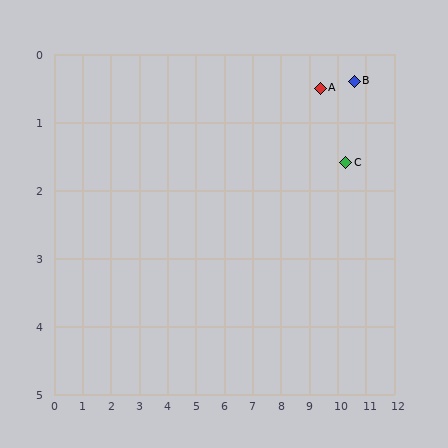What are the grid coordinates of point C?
Point C is at approximately (10.3, 1.6).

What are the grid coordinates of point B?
Point B is at approximately (10.6, 0.4).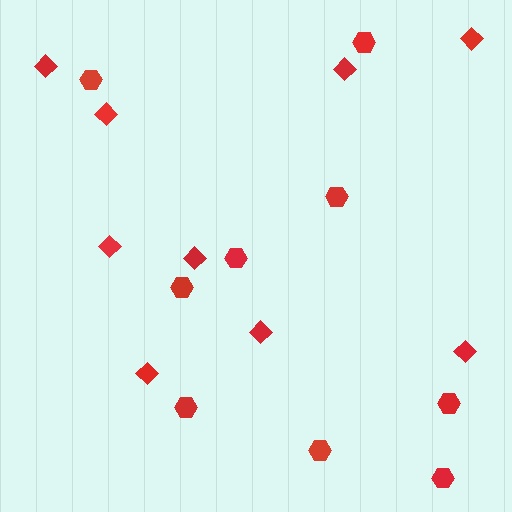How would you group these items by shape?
There are 2 groups: one group of diamonds (9) and one group of hexagons (9).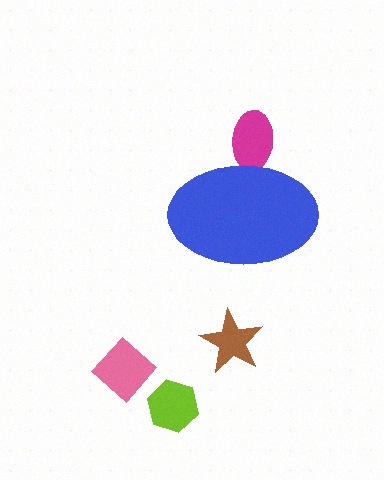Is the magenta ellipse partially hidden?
Yes, the magenta ellipse is partially hidden behind the blue ellipse.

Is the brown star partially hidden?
No, the brown star is fully visible.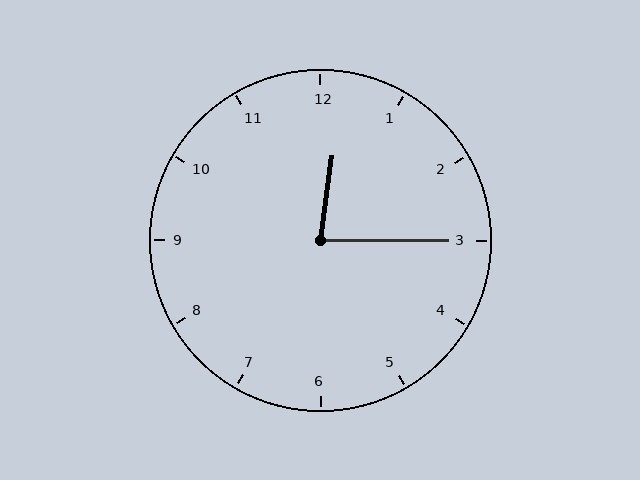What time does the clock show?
12:15.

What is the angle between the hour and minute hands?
Approximately 82 degrees.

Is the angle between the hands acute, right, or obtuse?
It is acute.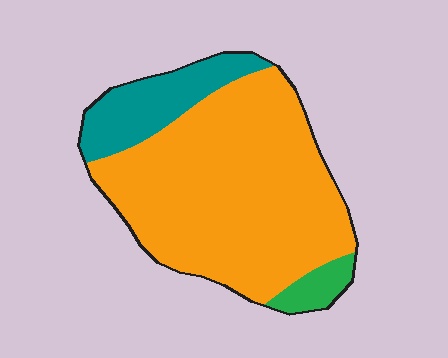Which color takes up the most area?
Orange, at roughly 75%.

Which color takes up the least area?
Green, at roughly 5%.